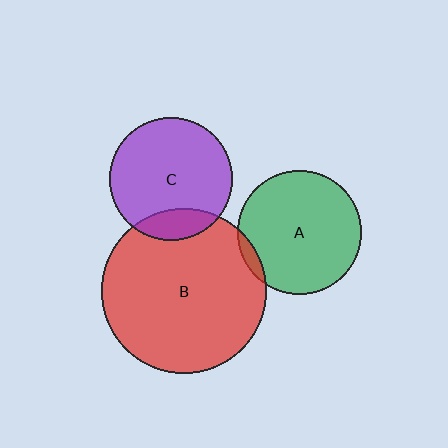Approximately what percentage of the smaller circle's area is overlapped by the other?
Approximately 5%.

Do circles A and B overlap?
Yes.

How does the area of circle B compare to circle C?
Approximately 1.8 times.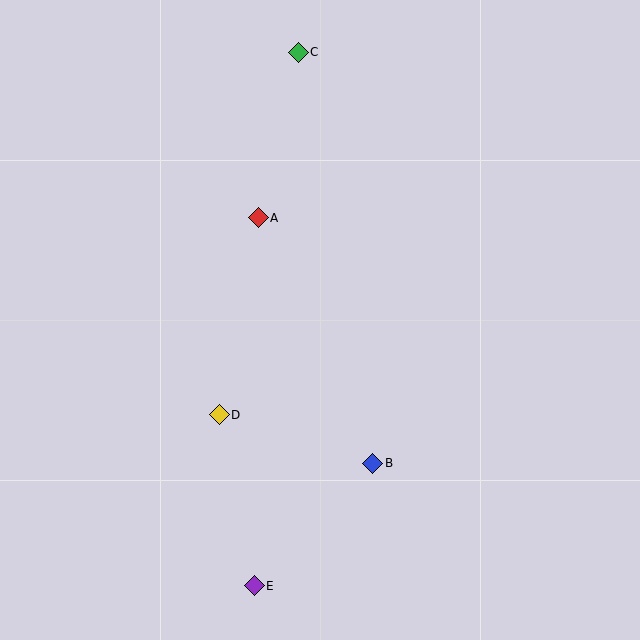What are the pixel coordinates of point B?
Point B is at (373, 463).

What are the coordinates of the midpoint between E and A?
The midpoint between E and A is at (256, 402).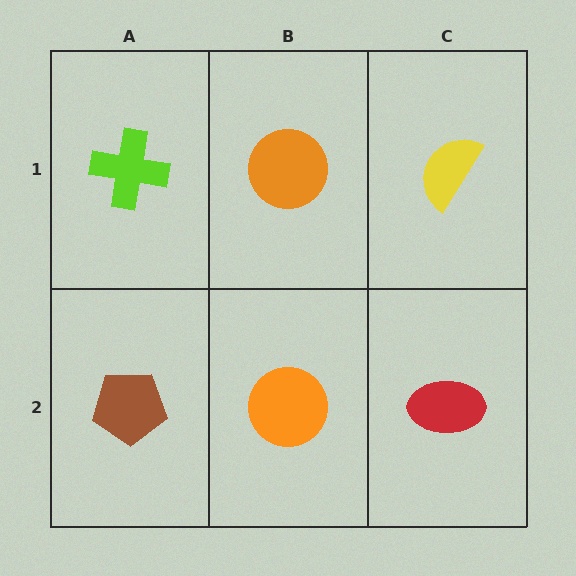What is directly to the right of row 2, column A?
An orange circle.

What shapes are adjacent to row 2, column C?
A yellow semicircle (row 1, column C), an orange circle (row 2, column B).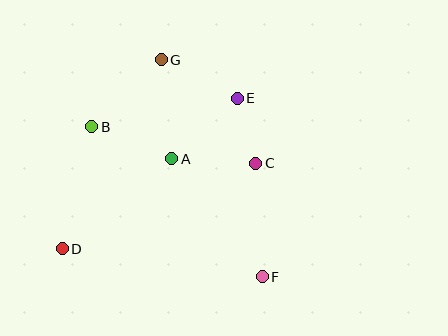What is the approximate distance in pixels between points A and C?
The distance between A and C is approximately 84 pixels.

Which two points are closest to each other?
Points C and E are closest to each other.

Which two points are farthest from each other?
Points F and G are farthest from each other.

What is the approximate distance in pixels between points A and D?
The distance between A and D is approximately 142 pixels.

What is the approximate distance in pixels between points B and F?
The distance between B and F is approximately 227 pixels.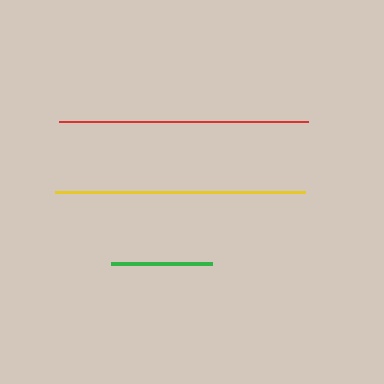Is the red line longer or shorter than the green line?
The red line is longer than the green line.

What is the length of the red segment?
The red segment is approximately 249 pixels long.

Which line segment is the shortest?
The green line is the shortest at approximately 101 pixels.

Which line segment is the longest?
The yellow line is the longest at approximately 250 pixels.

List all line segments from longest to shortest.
From longest to shortest: yellow, red, green.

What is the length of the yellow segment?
The yellow segment is approximately 250 pixels long.